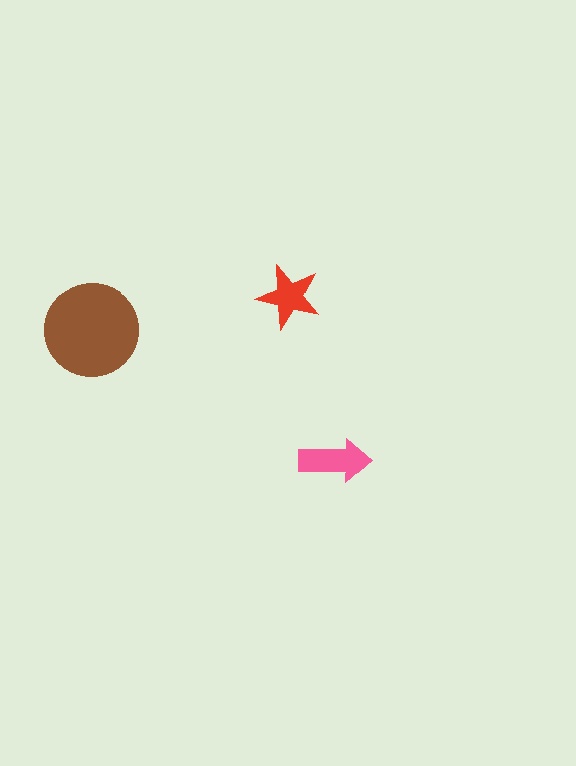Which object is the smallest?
The red star.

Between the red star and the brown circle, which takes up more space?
The brown circle.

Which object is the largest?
The brown circle.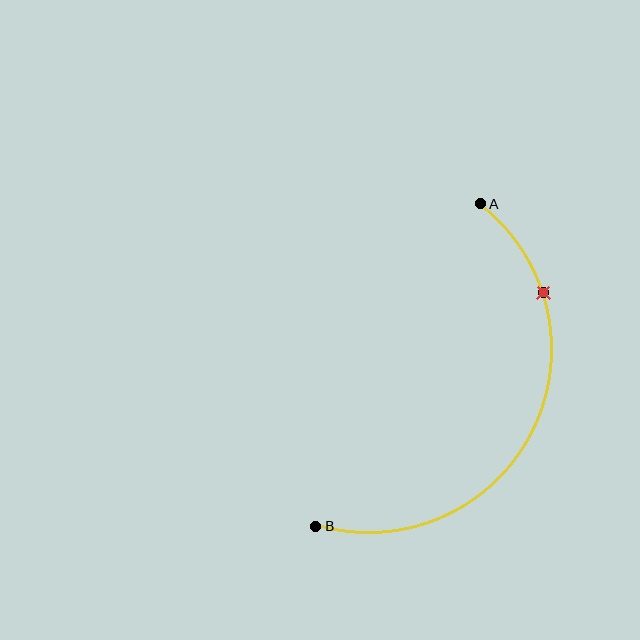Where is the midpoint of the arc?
The arc midpoint is the point on the curve farthest from the straight line joining A and B. It sits to the right of that line.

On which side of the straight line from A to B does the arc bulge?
The arc bulges to the right of the straight line connecting A and B.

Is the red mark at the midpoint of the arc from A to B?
No. The red mark lies on the arc but is closer to endpoint A. The arc midpoint would be at the point on the curve equidistant along the arc from both A and B.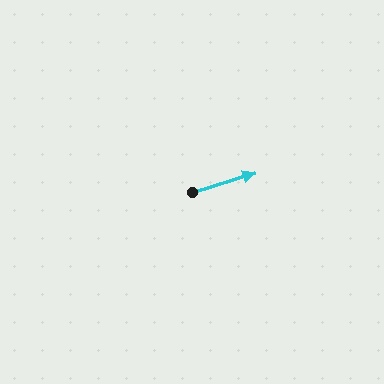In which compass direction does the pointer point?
East.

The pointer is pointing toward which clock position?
Roughly 2 o'clock.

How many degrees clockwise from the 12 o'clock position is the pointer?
Approximately 73 degrees.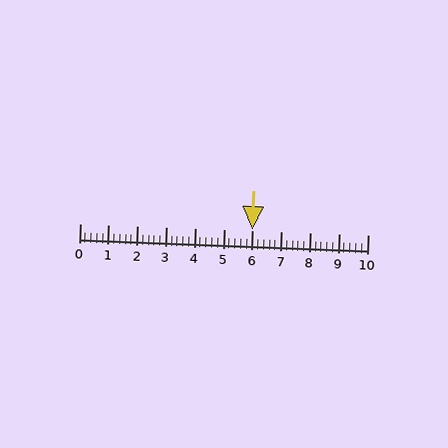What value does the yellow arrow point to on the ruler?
The yellow arrow points to approximately 6.0.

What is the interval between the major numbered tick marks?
The major tick marks are spaced 1 units apart.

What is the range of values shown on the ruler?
The ruler shows values from 0 to 10.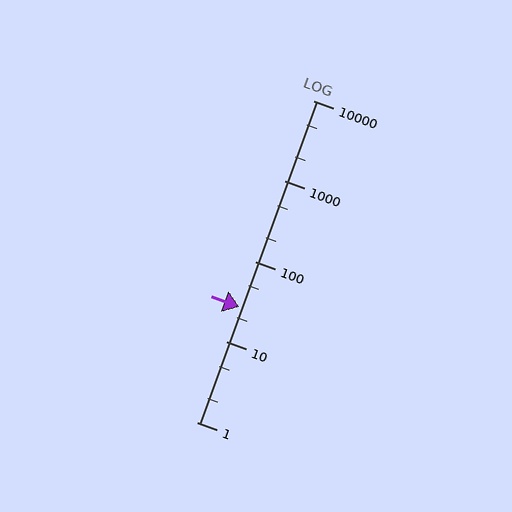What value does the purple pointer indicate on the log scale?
The pointer indicates approximately 27.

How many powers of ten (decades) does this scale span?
The scale spans 4 decades, from 1 to 10000.